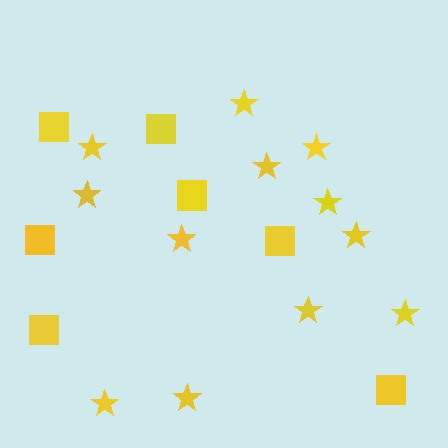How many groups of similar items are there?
There are 2 groups: one group of squares (7) and one group of stars (12).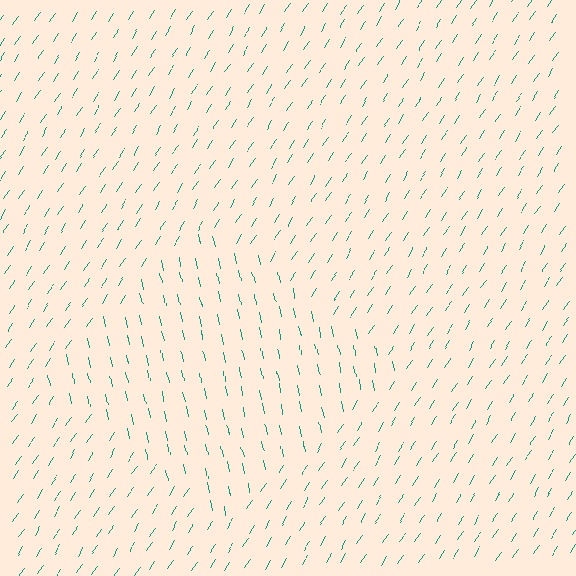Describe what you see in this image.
The image is filled with small teal line segments. A diamond region in the image has lines oriented differently from the surrounding lines, creating a visible texture boundary.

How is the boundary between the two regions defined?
The boundary is defined purely by a change in line orientation (approximately 45 degrees difference). All lines are the same color and thickness.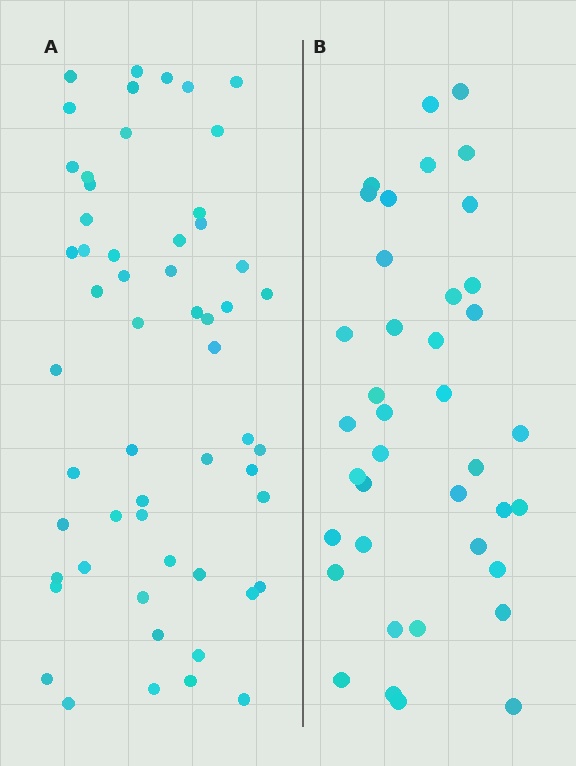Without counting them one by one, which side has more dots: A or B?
Region A (the left region) has more dots.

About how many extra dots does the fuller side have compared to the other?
Region A has approximately 15 more dots than region B.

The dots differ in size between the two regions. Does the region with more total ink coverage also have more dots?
No. Region B has more total ink coverage because its dots are larger, but region A actually contains more individual dots. Total area can be misleading — the number of items is what matters here.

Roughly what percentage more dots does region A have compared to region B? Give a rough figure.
About 45% more.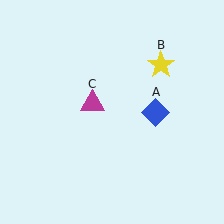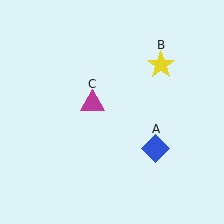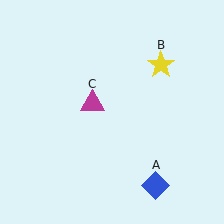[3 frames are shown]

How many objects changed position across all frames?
1 object changed position: blue diamond (object A).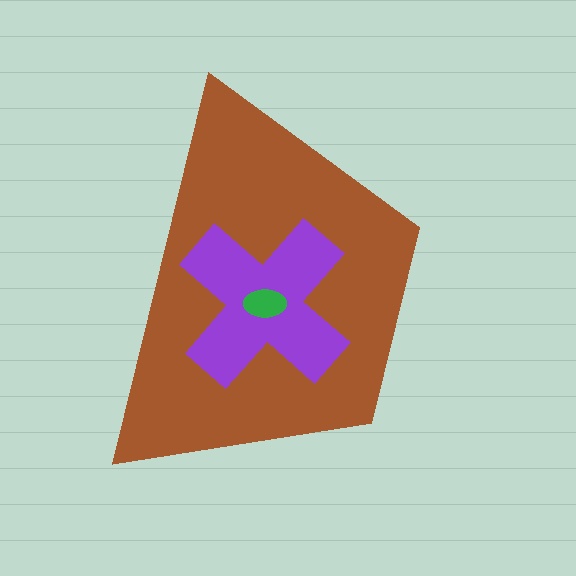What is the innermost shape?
The green ellipse.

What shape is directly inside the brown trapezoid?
The purple cross.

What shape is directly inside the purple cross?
The green ellipse.